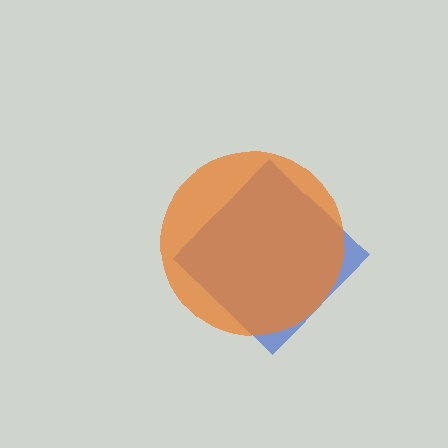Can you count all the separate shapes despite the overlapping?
Yes, there are 2 separate shapes.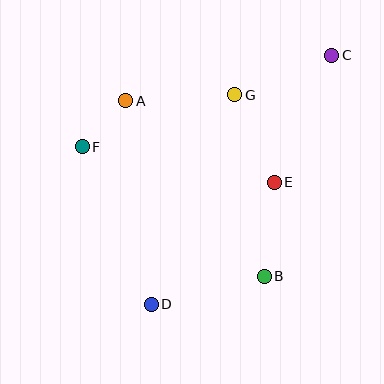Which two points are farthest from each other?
Points C and D are farthest from each other.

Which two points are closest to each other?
Points A and F are closest to each other.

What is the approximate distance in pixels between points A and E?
The distance between A and E is approximately 169 pixels.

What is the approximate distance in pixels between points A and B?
The distance between A and B is approximately 224 pixels.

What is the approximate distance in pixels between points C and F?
The distance between C and F is approximately 266 pixels.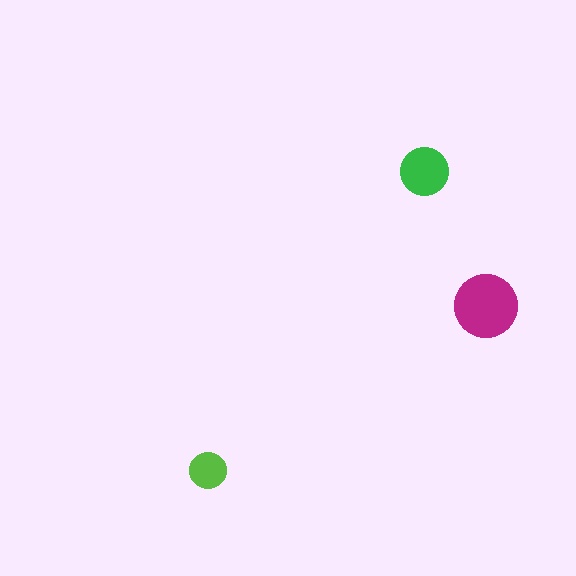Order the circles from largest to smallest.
the magenta one, the green one, the lime one.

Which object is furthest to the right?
The magenta circle is rightmost.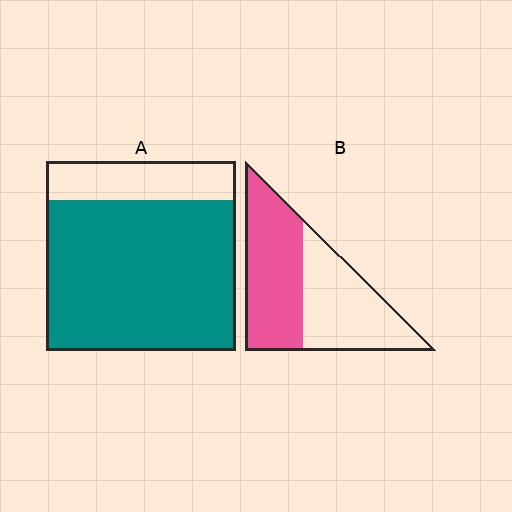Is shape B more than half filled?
Roughly half.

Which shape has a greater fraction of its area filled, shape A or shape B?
Shape A.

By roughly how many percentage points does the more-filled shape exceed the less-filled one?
By roughly 30 percentage points (A over B).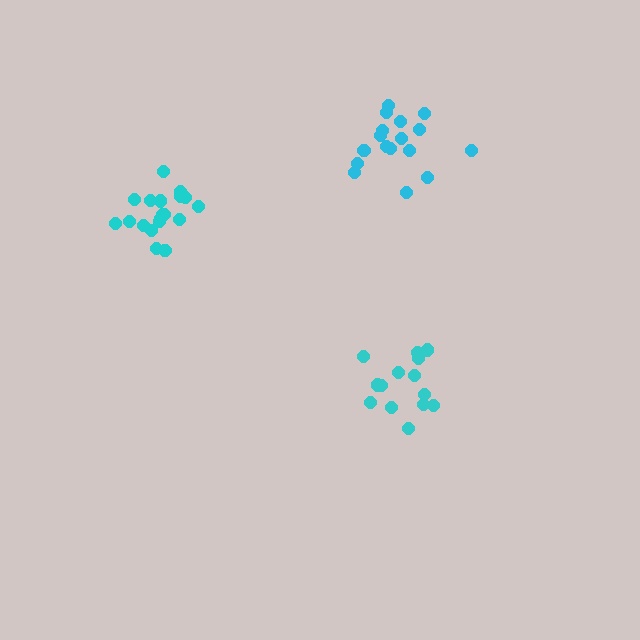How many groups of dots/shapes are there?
There are 3 groups.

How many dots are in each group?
Group 1: 19 dots, Group 2: 14 dots, Group 3: 17 dots (50 total).